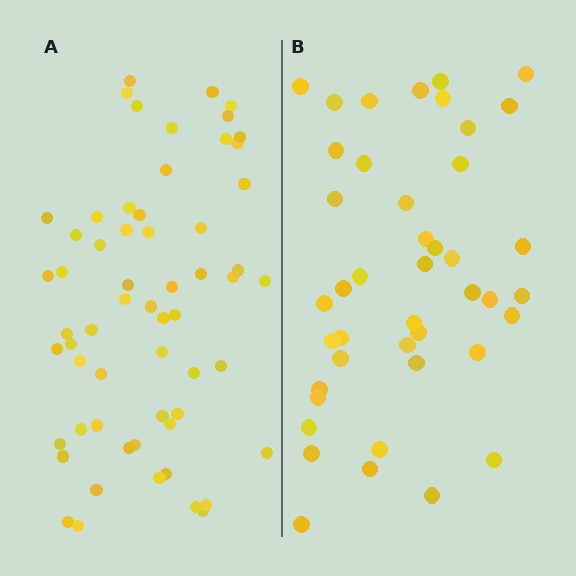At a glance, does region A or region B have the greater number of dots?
Region A (the left region) has more dots.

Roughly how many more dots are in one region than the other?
Region A has approximately 15 more dots than region B.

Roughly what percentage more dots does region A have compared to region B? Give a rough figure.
About 40% more.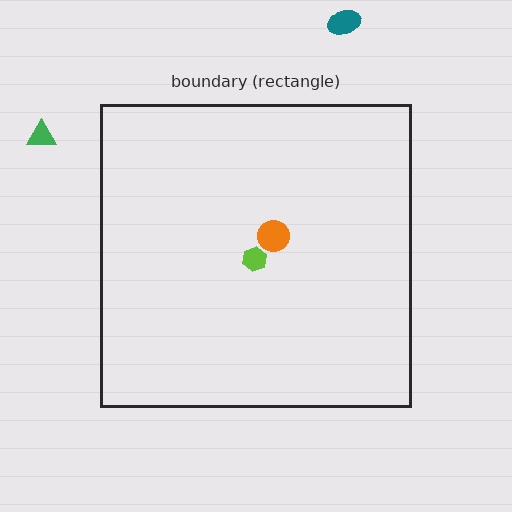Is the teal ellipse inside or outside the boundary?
Outside.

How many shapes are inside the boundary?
2 inside, 2 outside.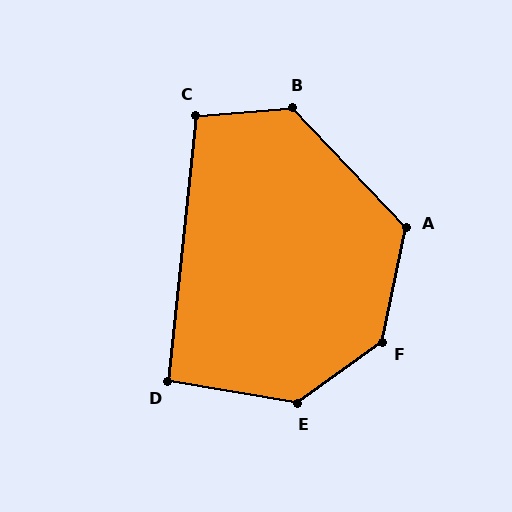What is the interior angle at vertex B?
Approximately 129 degrees (obtuse).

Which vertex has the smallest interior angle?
D, at approximately 94 degrees.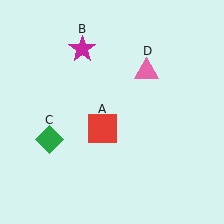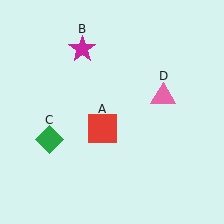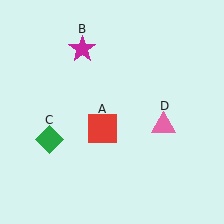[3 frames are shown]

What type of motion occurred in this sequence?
The pink triangle (object D) rotated clockwise around the center of the scene.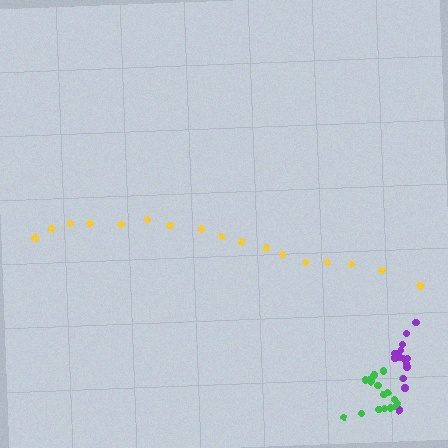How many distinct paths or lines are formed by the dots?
There are 3 distinct paths.